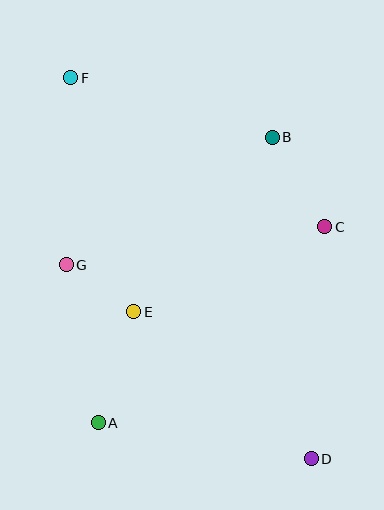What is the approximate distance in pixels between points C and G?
The distance between C and G is approximately 261 pixels.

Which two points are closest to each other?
Points E and G are closest to each other.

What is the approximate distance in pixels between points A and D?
The distance between A and D is approximately 216 pixels.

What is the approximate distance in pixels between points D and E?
The distance between D and E is approximately 231 pixels.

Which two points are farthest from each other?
Points D and F are farthest from each other.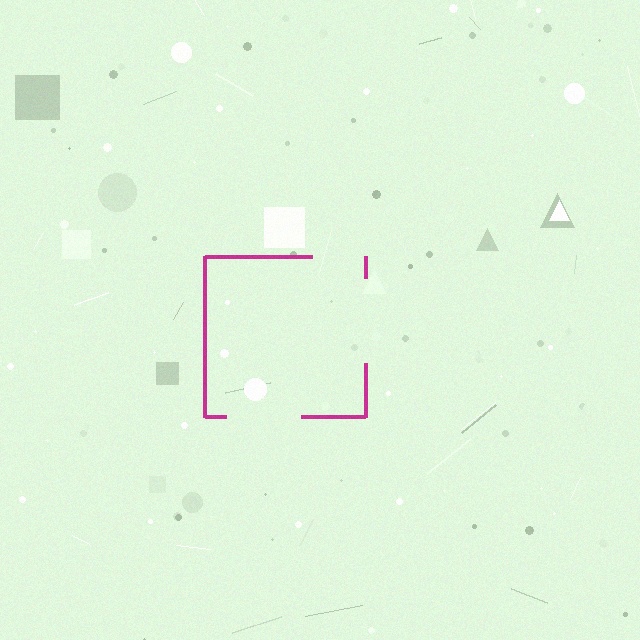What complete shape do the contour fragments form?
The contour fragments form a square.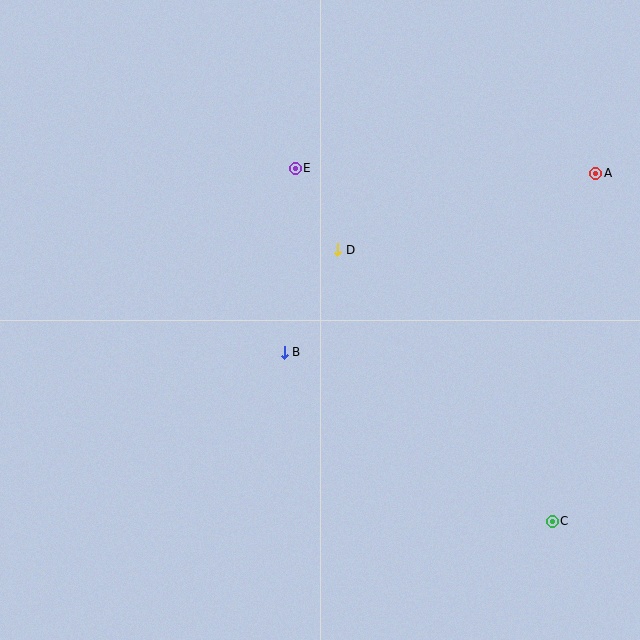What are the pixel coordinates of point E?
Point E is at (295, 168).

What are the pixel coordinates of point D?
Point D is at (338, 250).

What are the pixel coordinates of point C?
Point C is at (552, 521).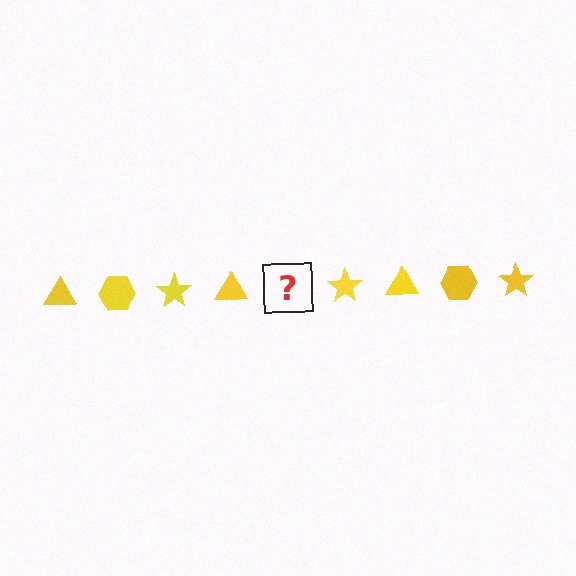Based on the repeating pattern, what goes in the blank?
The blank should be a yellow hexagon.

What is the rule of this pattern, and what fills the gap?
The rule is that the pattern cycles through triangle, hexagon, star shapes in yellow. The gap should be filled with a yellow hexagon.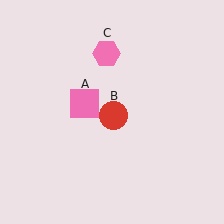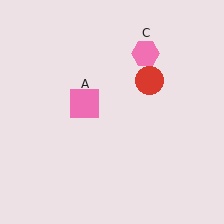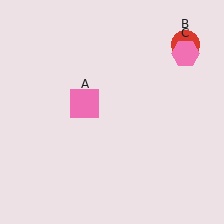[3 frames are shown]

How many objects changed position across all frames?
2 objects changed position: red circle (object B), pink hexagon (object C).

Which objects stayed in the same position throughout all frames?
Pink square (object A) remained stationary.